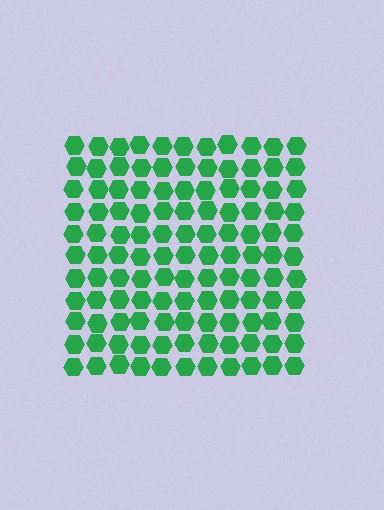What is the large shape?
The large shape is a square.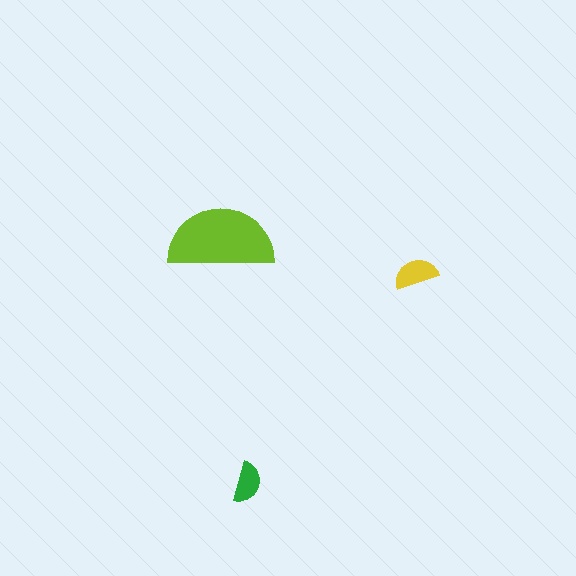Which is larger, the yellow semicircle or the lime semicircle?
The lime one.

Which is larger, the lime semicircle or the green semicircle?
The lime one.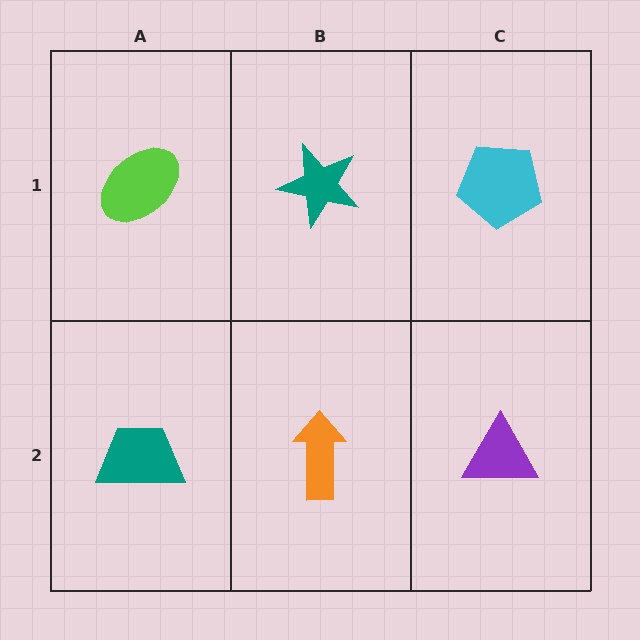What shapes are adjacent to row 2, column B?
A teal star (row 1, column B), a teal trapezoid (row 2, column A), a purple triangle (row 2, column C).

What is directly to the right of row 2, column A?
An orange arrow.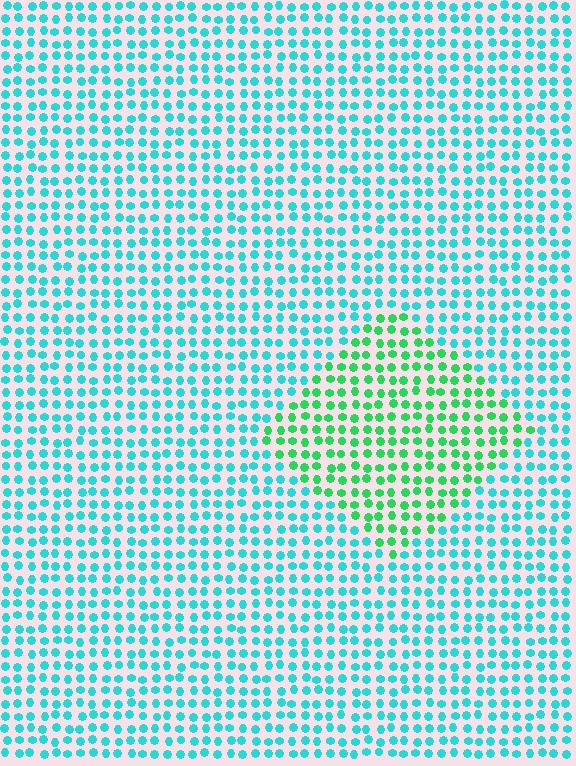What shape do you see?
I see a diamond.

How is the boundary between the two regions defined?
The boundary is defined purely by a slight shift in hue (about 42 degrees). Spacing, size, and orientation are identical on both sides.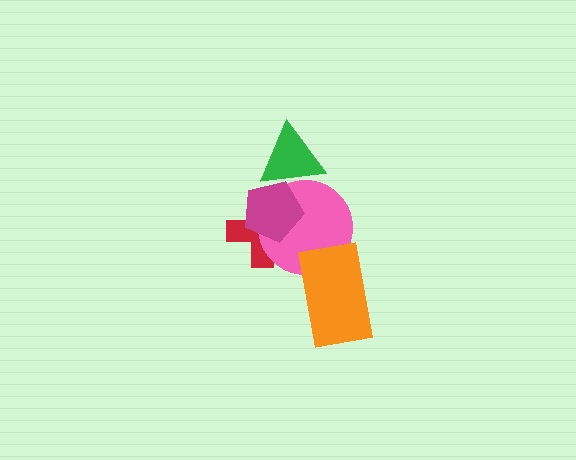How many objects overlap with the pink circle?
4 objects overlap with the pink circle.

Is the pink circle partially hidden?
Yes, it is partially covered by another shape.